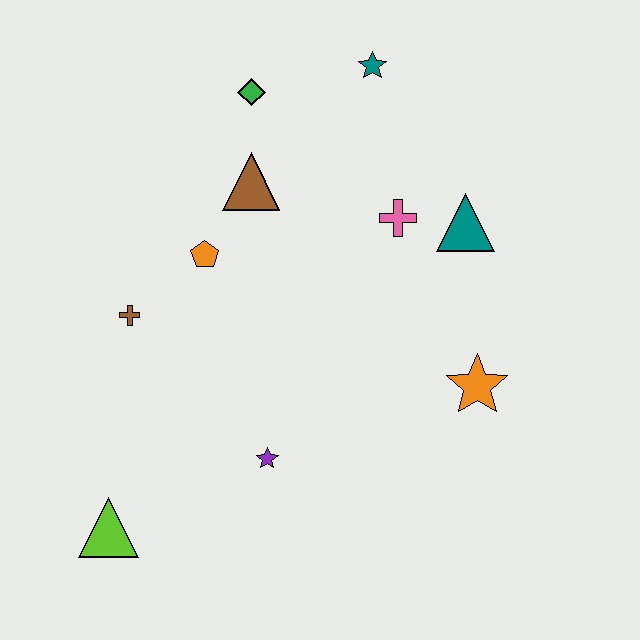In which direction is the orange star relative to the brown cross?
The orange star is to the right of the brown cross.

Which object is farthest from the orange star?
The lime triangle is farthest from the orange star.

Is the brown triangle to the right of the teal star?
No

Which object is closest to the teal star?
The green diamond is closest to the teal star.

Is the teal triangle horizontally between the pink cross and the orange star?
Yes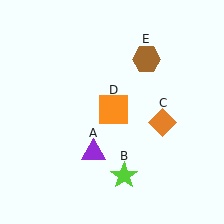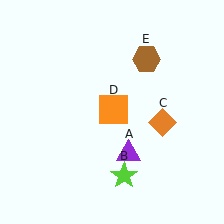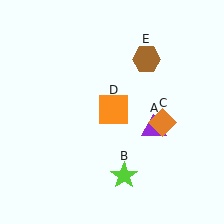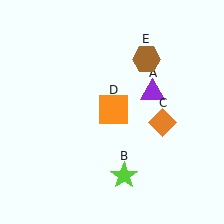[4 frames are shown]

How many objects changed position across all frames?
1 object changed position: purple triangle (object A).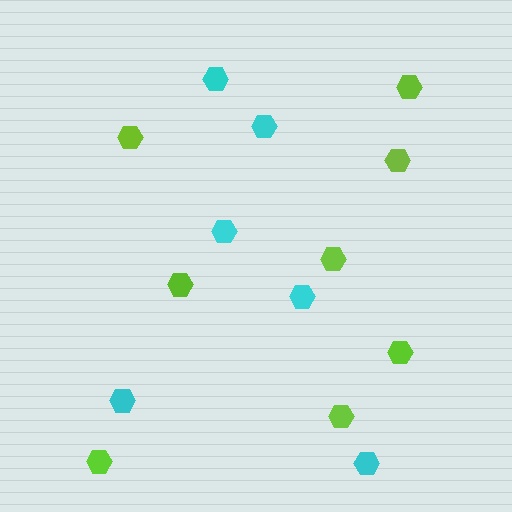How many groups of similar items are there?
There are 2 groups: one group of lime hexagons (8) and one group of cyan hexagons (6).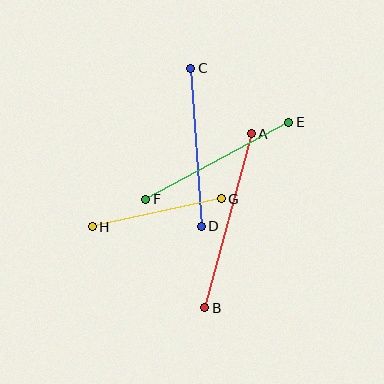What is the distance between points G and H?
The distance is approximately 132 pixels.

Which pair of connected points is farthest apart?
Points A and B are farthest apart.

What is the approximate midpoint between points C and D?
The midpoint is at approximately (196, 147) pixels.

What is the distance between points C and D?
The distance is approximately 158 pixels.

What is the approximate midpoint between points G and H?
The midpoint is at approximately (157, 213) pixels.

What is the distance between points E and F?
The distance is approximately 162 pixels.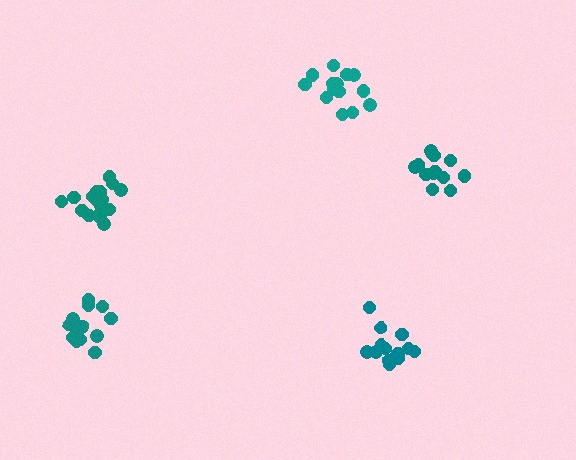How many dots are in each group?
Group 1: 14 dots, Group 2: 18 dots, Group 3: 13 dots, Group 4: 14 dots, Group 5: 16 dots (75 total).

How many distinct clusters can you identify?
There are 5 distinct clusters.